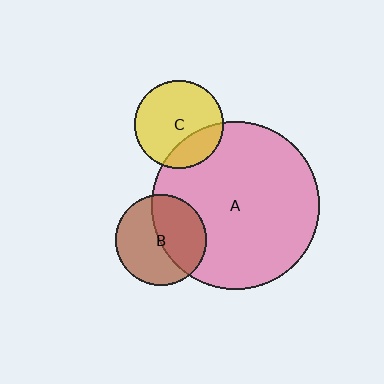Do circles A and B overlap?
Yes.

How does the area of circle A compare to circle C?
Approximately 3.6 times.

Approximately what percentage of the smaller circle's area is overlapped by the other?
Approximately 45%.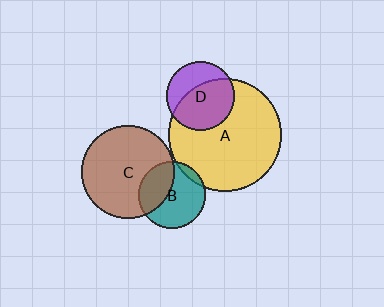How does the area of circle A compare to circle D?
Approximately 2.7 times.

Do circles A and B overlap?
Yes.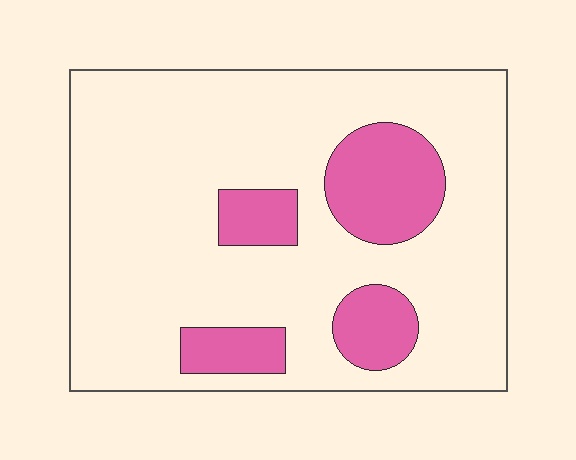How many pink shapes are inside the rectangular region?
4.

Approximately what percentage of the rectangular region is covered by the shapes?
Approximately 20%.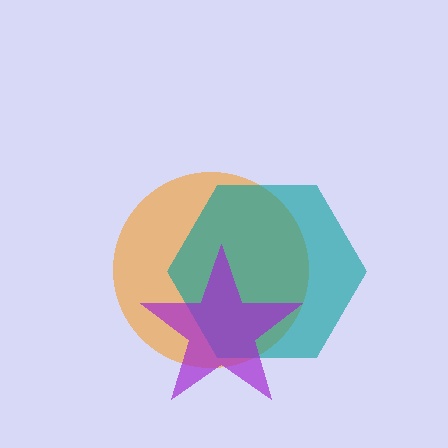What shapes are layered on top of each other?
The layered shapes are: an orange circle, a teal hexagon, a purple star.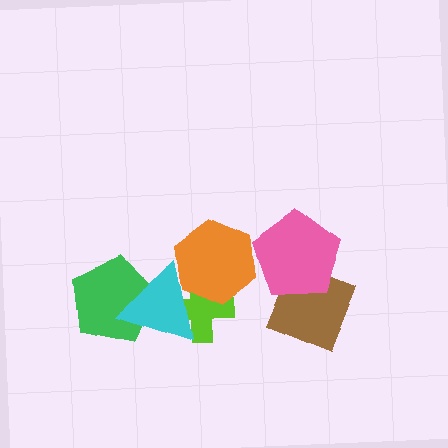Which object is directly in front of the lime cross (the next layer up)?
The orange hexagon is directly in front of the lime cross.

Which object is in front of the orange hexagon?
The cyan triangle is in front of the orange hexagon.